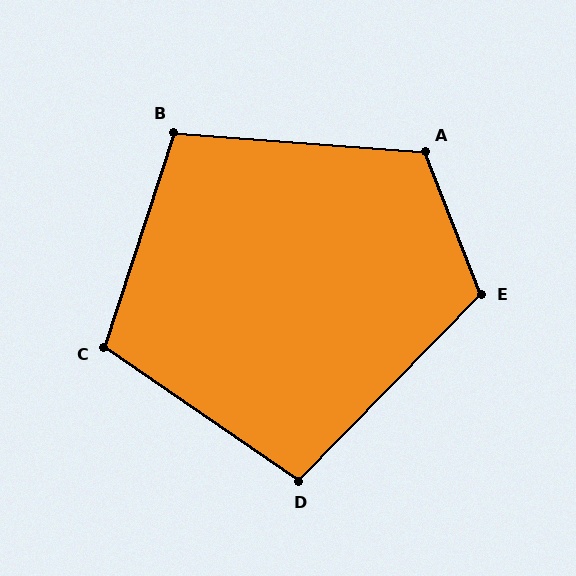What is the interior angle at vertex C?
Approximately 107 degrees (obtuse).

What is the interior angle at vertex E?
Approximately 114 degrees (obtuse).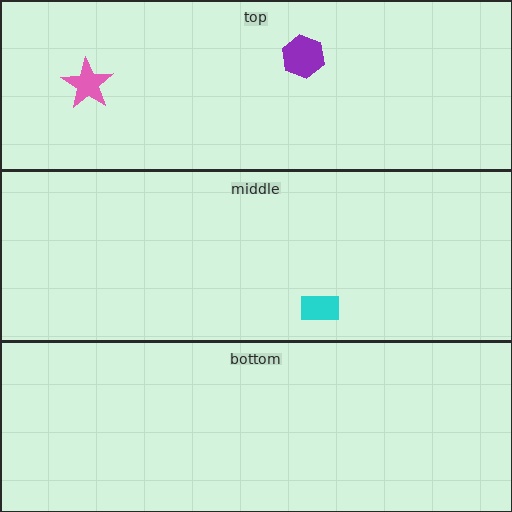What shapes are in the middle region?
The cyan rectangle.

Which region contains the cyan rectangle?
The middle region.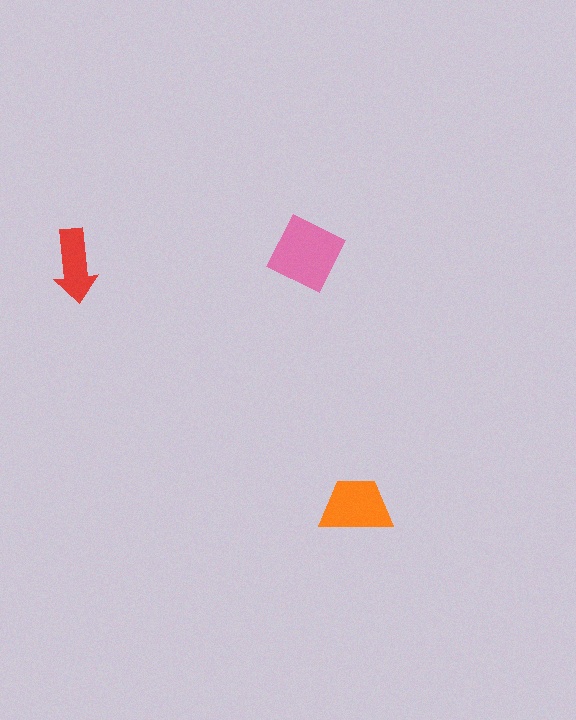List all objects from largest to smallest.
The pink diamond, the orange trapezoid, the red arrow.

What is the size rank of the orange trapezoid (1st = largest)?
2nd.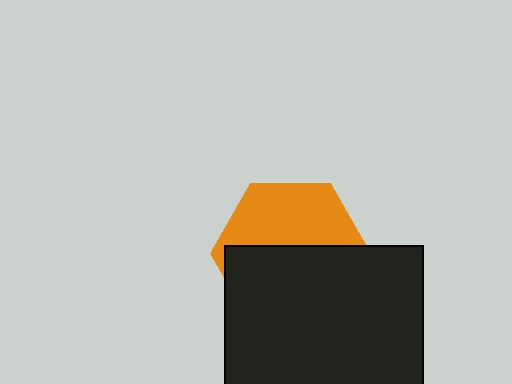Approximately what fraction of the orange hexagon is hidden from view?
Roughly 56% of the orange hexagon is hidden behind the black square.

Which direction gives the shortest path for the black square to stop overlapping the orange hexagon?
Moving down gives the shortest separation.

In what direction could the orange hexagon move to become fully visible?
The orange hexagon could move up. That would shift it out from behind the black square entirely.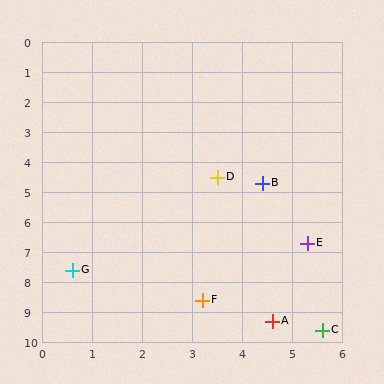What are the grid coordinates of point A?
Point A is at approximately (4.6, 9.3).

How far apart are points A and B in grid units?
Points A and B are about 4.6 grid units apart.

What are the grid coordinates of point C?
Point C is at approximately (5.6, 9.6).